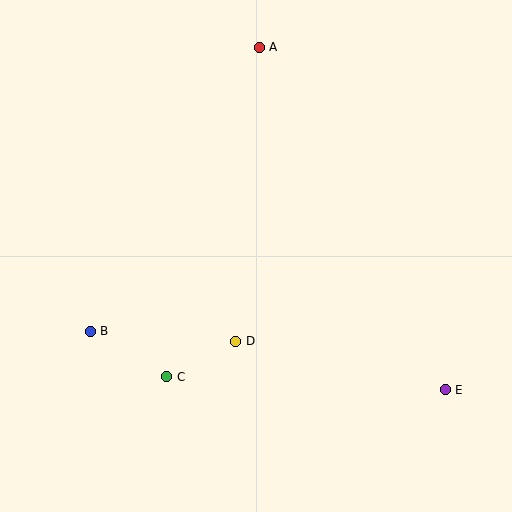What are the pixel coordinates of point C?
Point C is at (167, 377).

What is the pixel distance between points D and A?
The distance between D and A is 295 pixels.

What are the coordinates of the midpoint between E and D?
The midpoint between E and D is at (341, 365).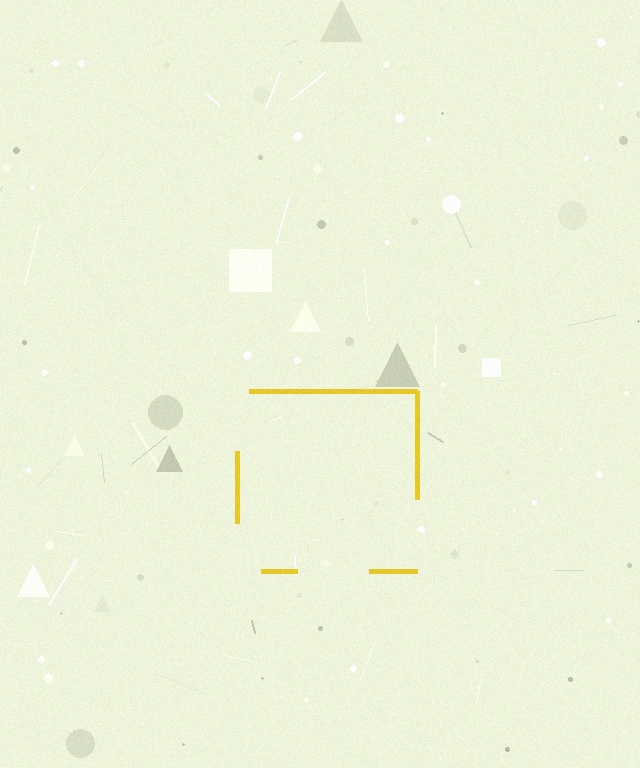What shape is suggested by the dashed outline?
The dashed outline suggests a square.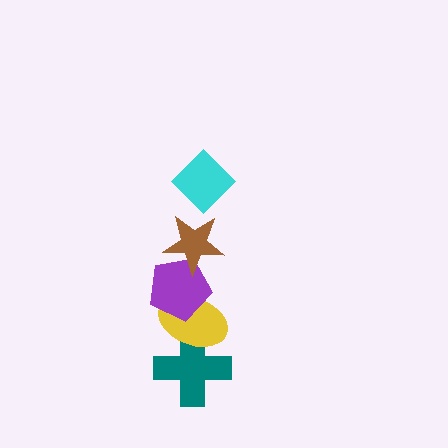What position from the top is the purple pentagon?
The purple pentagon is 3rd from the top.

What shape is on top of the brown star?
The cyan diamond is on top of the brown star.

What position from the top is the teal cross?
The teal cross is 5th from the top.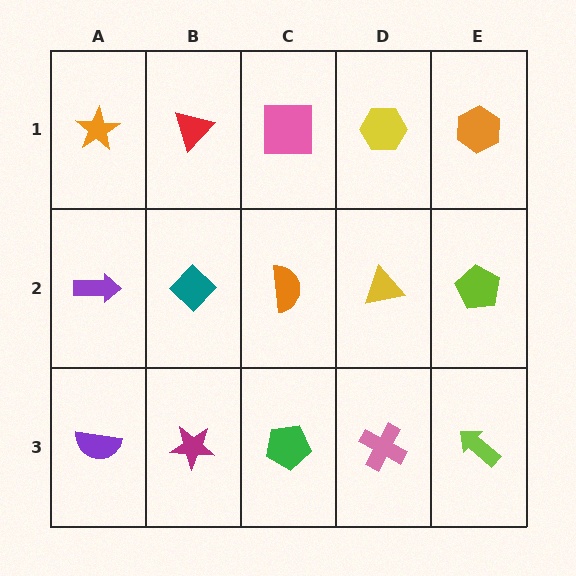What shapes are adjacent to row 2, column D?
A yellow hexagon (row 1, column D), a pink cross (row 3, column D), an orange semicircle (row 2, column C), a lime pentagon (row 2, column E).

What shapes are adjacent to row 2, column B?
A red triangle (row 1, column B), a magenta star (row 3, column B), a purple arrow (row 2, column A), an orange semicircle (row 2, column C).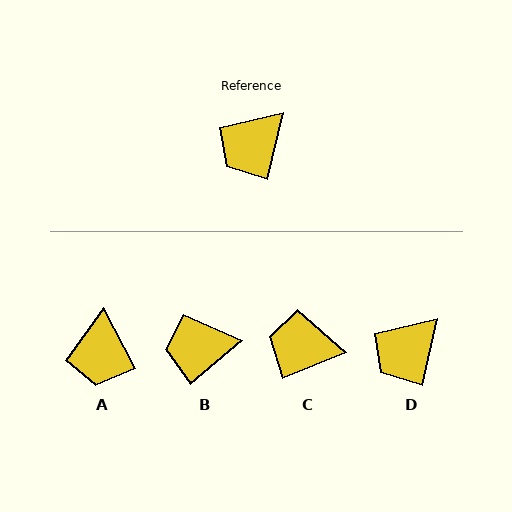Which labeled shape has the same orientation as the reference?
D.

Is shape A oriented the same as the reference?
No, it is off by about 41 degrees.